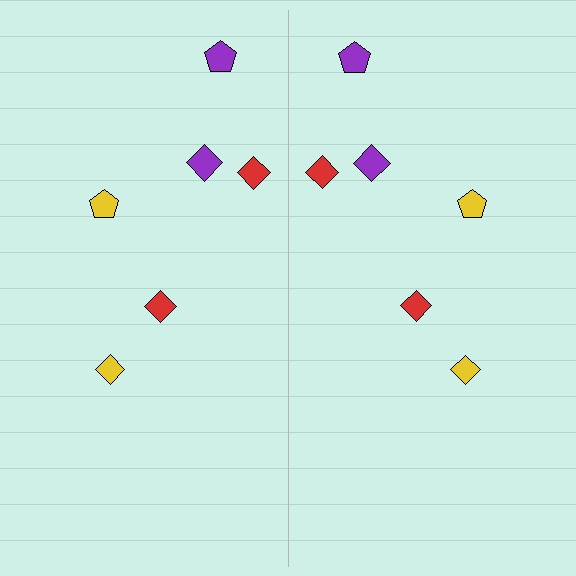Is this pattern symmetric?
Yes, this pattern has bilateral (reflection) symmetry.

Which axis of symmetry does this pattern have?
The pattern has a vertical axis of symmetry running through the center of the image.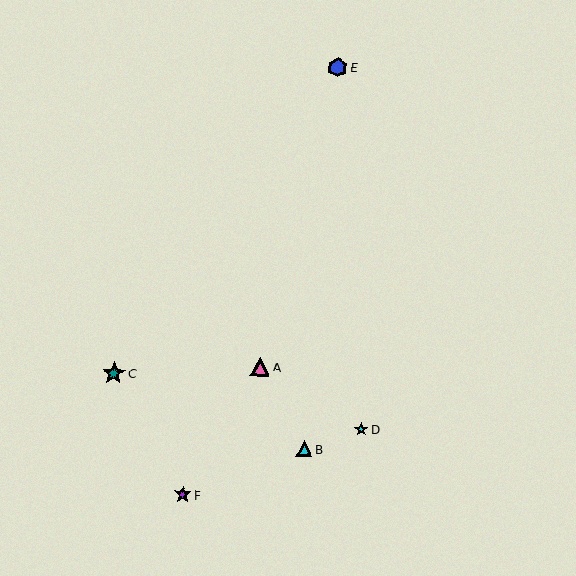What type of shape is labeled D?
Shape D is a cyan star.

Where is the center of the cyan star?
The center of the cyan star is at (361, 429).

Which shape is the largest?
The teal star (labeled C) is the largest.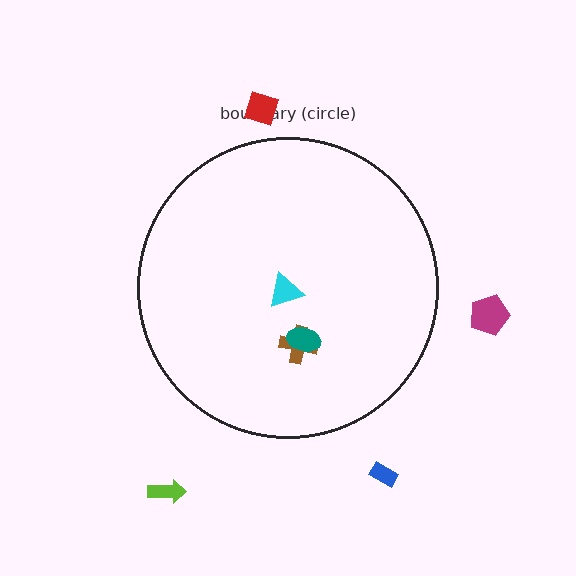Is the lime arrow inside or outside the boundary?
Outside.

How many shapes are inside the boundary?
3 inside, 4 outside.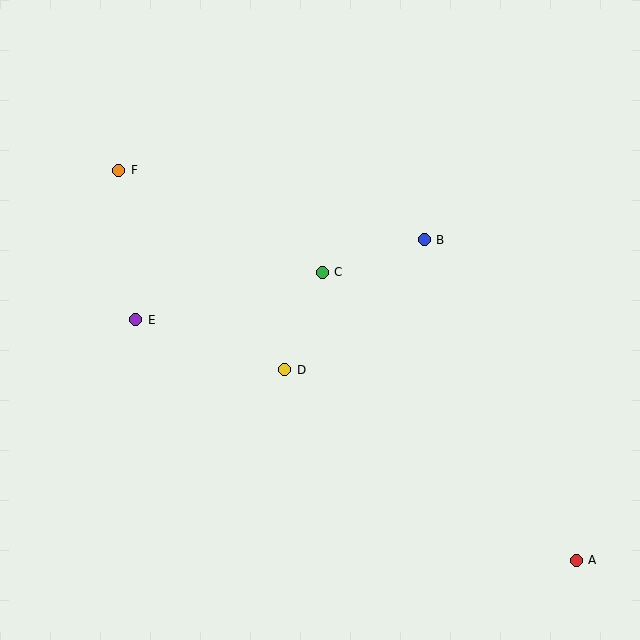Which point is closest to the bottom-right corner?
Point A is closest to the bottom-right corner.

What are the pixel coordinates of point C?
Point C is at (322, 272).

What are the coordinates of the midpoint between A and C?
The midpoint between A and C is at (449, 416).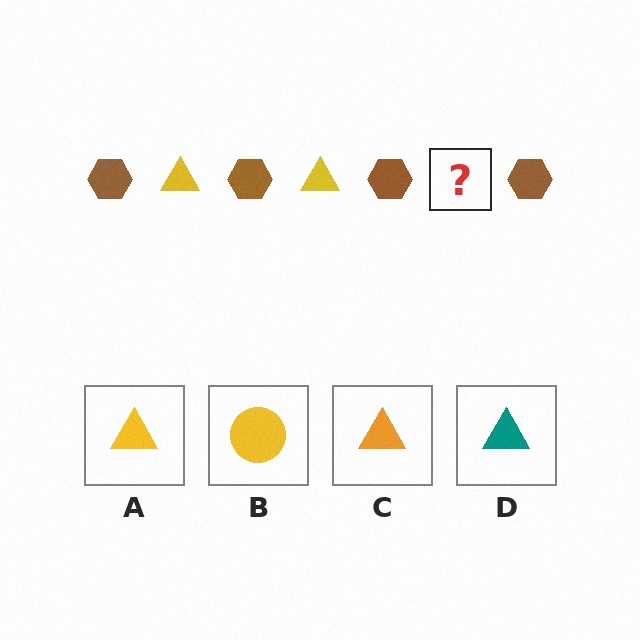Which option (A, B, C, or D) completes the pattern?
A.